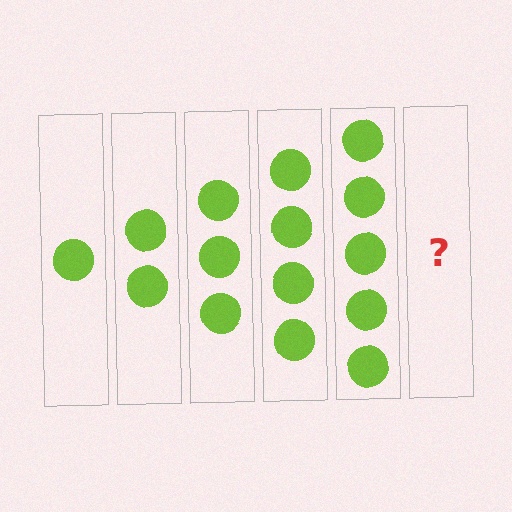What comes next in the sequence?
The next element should be 6 circles.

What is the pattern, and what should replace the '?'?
The pattern is that each step adds one more circle. The '?' should be 6 circles.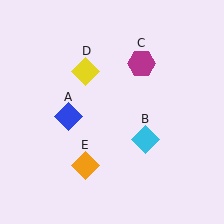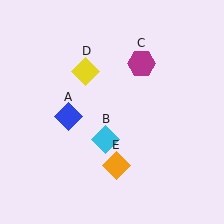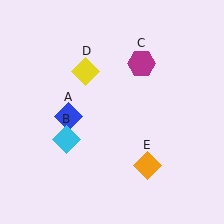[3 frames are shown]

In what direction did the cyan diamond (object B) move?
The cyan diamond (object B) moved left.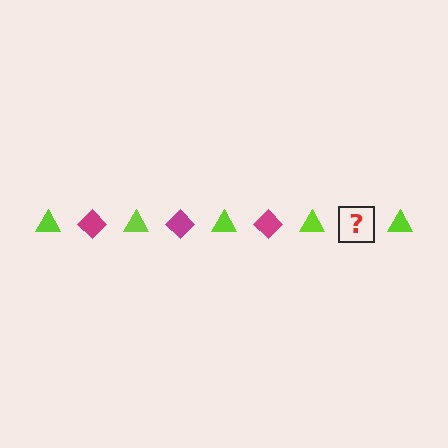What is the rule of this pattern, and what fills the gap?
The rule is that the pattern alternates between lime triangle and magenta diamond. The gap should be filled with a magenta diamond.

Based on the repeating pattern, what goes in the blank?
The blank should be a magenta diamond.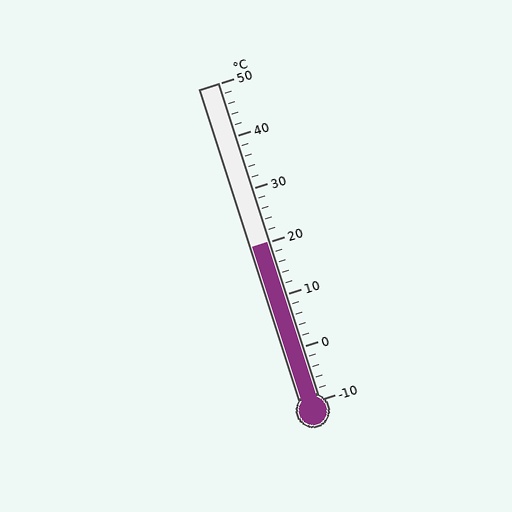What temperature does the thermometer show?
The thermometer shows approximately 20°C.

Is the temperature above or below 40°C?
The temperature is below 40°C.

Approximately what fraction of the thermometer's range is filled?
The thermometer is filled to approximately 50% of its range.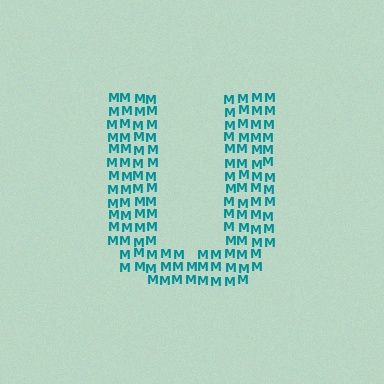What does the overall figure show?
The overall figure shows the letter U.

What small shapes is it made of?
It is made of small letter M's.